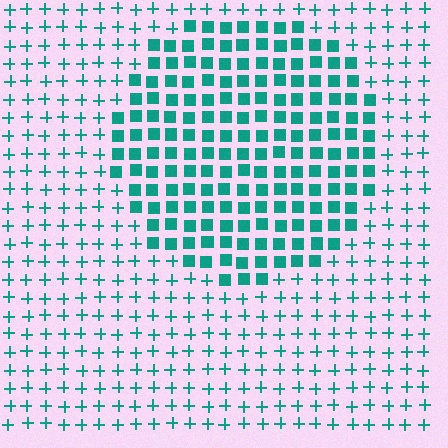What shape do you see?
I see a circle.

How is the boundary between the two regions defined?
The boundary is defined by a change in element shape: squares inside vs. plus signs outside. All elements share the same color and spacing.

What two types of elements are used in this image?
The image uses squares inside the circle region and plus signs outside it.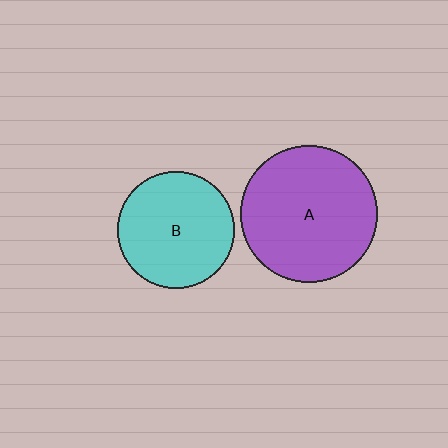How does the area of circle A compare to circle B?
Approximately 1.3 times.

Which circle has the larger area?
Circle A (purple).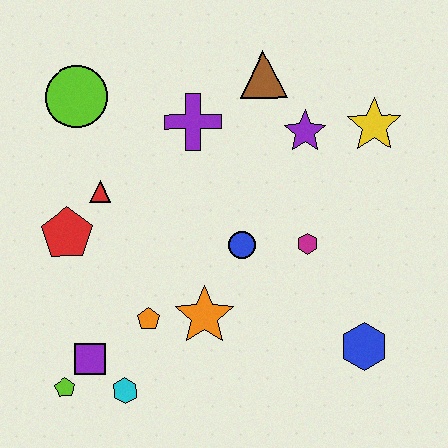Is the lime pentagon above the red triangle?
No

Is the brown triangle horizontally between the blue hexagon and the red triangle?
Yes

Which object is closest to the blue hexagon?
The magenta hexagon is closest to the blue hexagon.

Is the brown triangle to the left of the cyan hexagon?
No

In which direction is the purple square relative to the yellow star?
The purple square is to the left of the yellow star.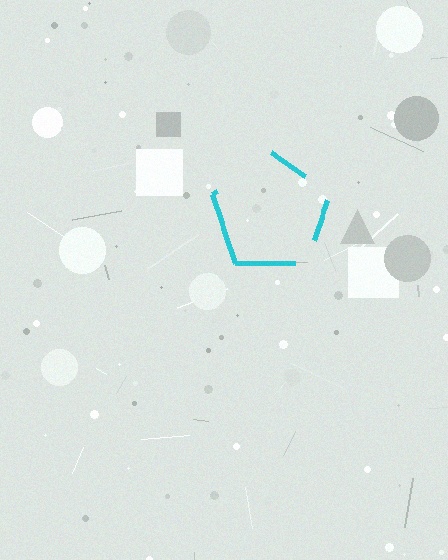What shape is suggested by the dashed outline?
The dashed outline suggests a pentagon.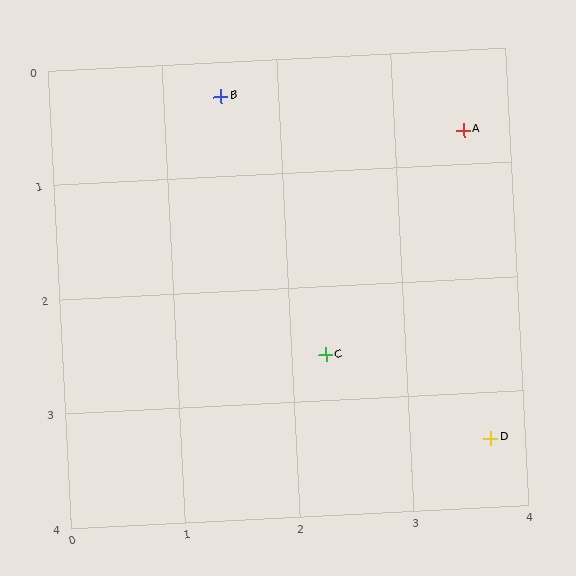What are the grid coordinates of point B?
Point B is at approximately (1.5, 0.3).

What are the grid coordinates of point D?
Point D is at approximately (3.7, 3.4).